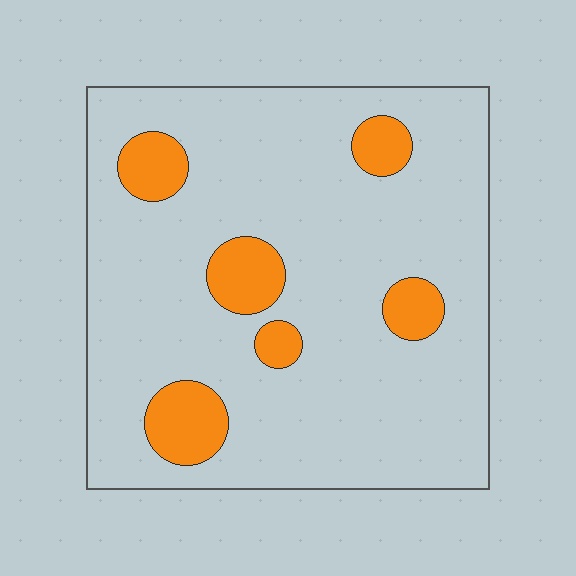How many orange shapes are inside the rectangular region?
6.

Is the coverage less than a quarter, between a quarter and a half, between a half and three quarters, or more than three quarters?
Less than a quarter.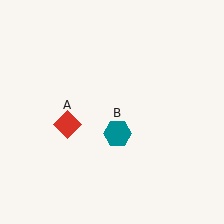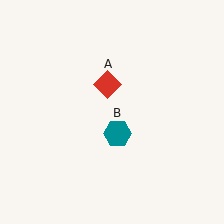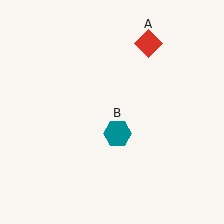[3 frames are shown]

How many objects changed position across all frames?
1 object changed position: red diamond (object A).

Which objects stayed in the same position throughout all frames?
Teal hexagon (object B) remained stationary.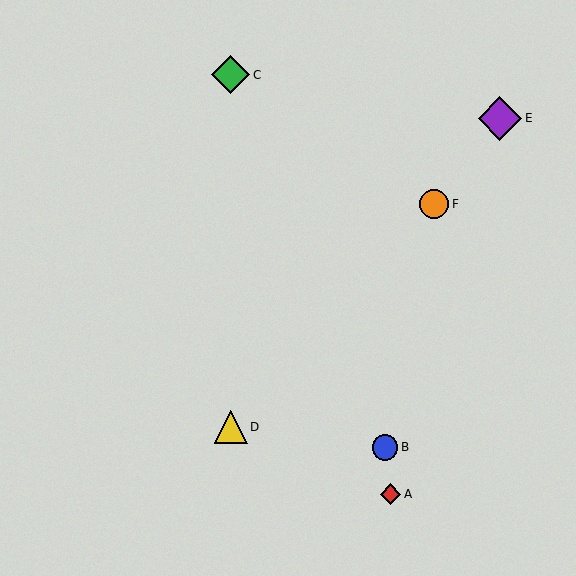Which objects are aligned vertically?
Objects C, D are aligned vertically.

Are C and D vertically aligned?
Yes, both are at x≈231.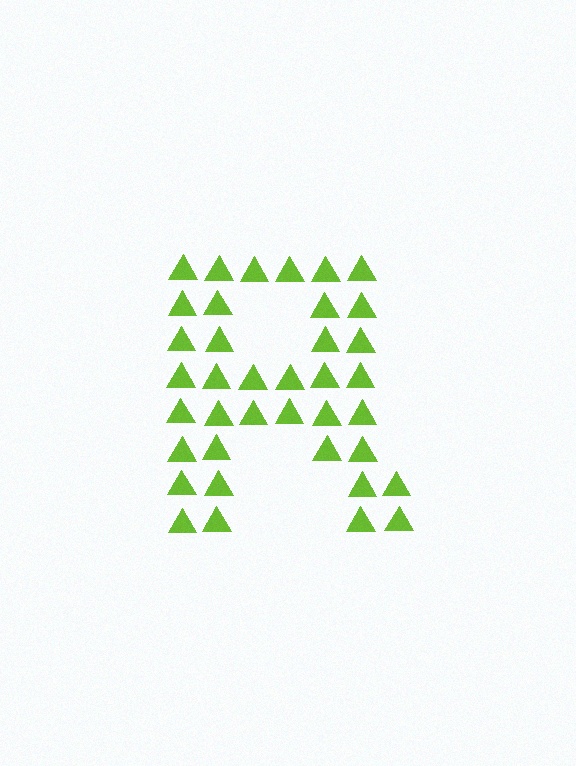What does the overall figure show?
The overall figure shows the letter R.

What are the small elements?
The small elements are triangles.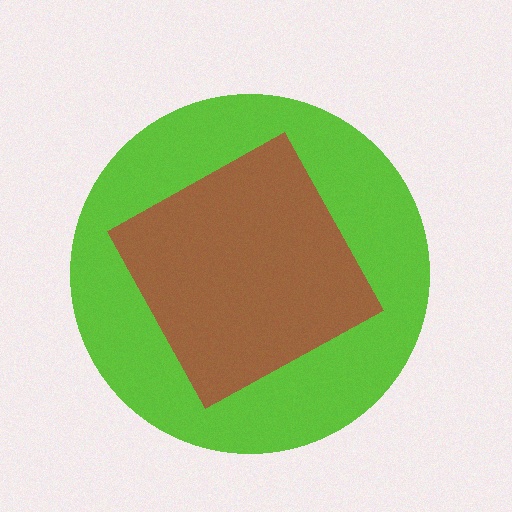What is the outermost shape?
The lime circle.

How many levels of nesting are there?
2.